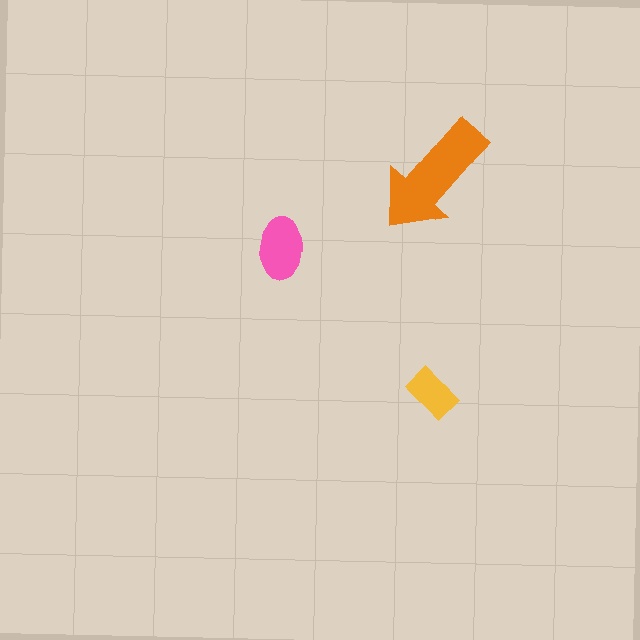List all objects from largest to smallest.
The orange arrow, the pink ellipse, the yellow rectangle.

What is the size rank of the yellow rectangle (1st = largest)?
3rd.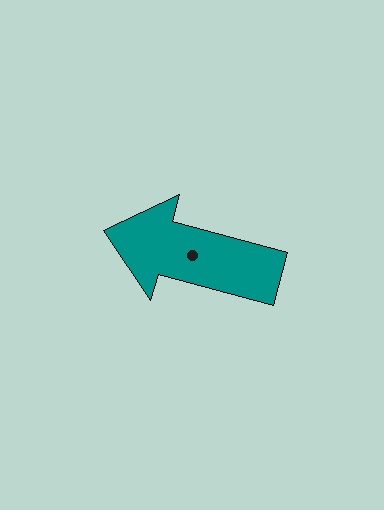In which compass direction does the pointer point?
West.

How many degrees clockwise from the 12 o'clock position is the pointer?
Approximately 285 degrees.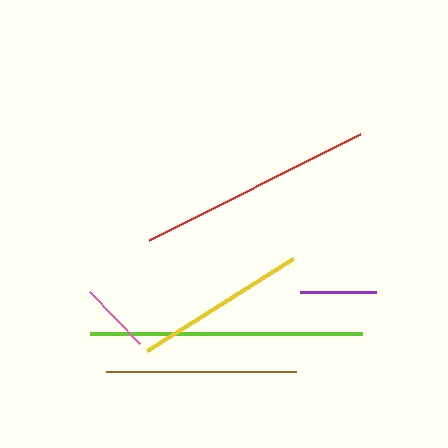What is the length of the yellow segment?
The yellow segment is approximately 172 pixels long.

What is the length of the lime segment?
The lime segment is approximately 272 pixels long.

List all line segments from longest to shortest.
From longest to shortest: lime, red, brown, yellow, purple, pink.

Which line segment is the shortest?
The pink line is the shortest at approximately 72 pixels.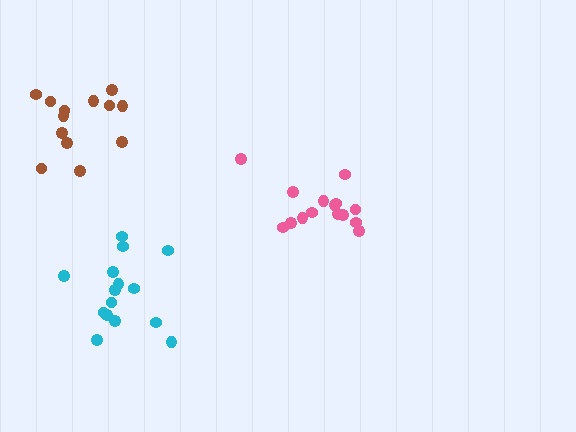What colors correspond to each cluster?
The clusters are colored: brown, cyan, pink.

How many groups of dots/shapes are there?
There are 3 groups.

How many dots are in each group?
Group 1: 13 dots, Group 2: 15 dots, Group 3: 15 dots (43 total).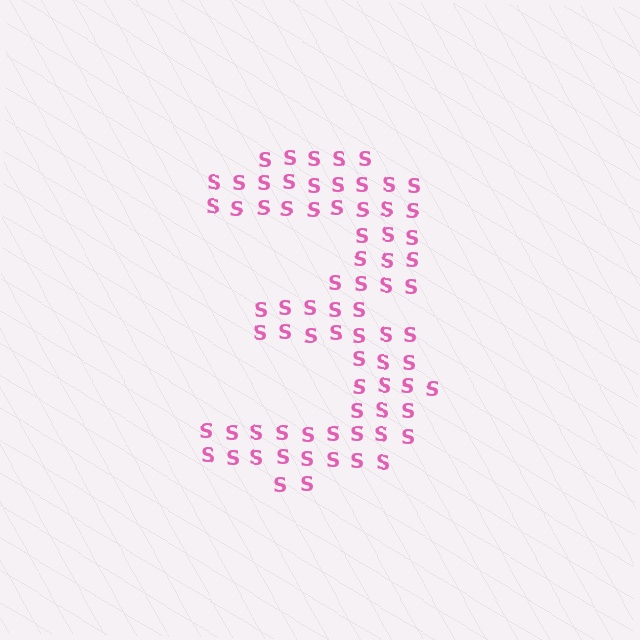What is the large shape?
The large shape is the digit 3.